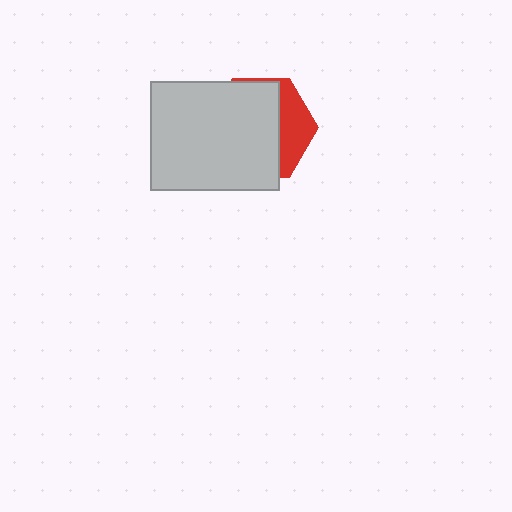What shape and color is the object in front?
The object in front is a light gray rectangle.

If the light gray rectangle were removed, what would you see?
You would see the complete red hexagon.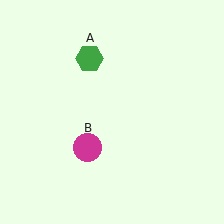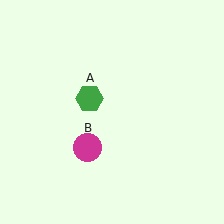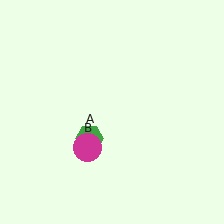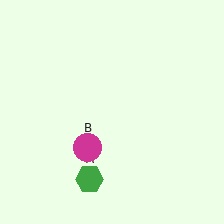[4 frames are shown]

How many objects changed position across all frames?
1 object changed position: green hexagon (object A).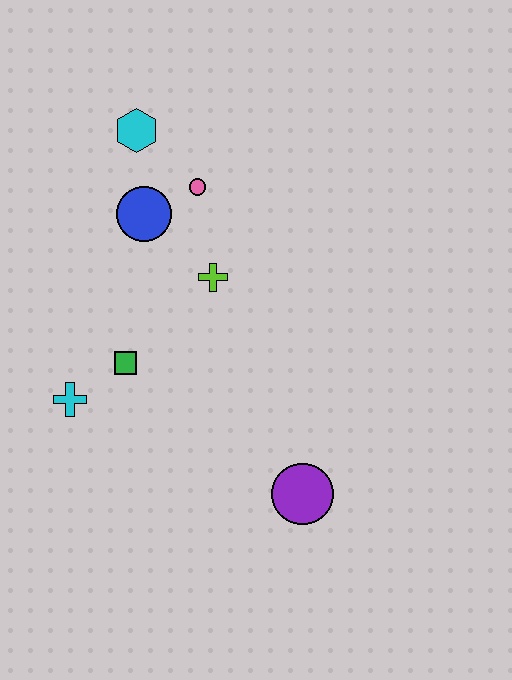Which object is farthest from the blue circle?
The purple circle is farthest from the blue circle.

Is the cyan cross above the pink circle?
No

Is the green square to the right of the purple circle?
No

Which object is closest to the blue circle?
The pink circle is closest to the blue circle.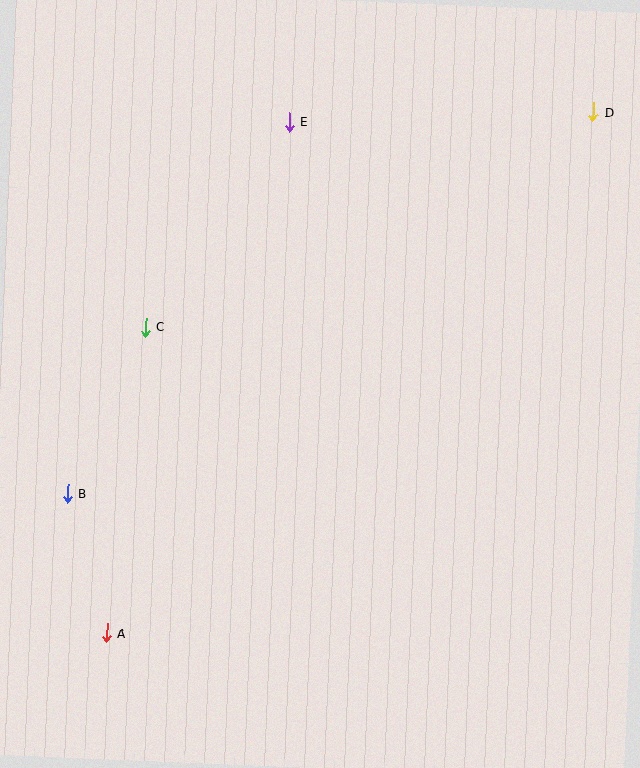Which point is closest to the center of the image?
Point C at (145, 327) is closest to the center.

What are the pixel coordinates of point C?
Point C is at (145, 327).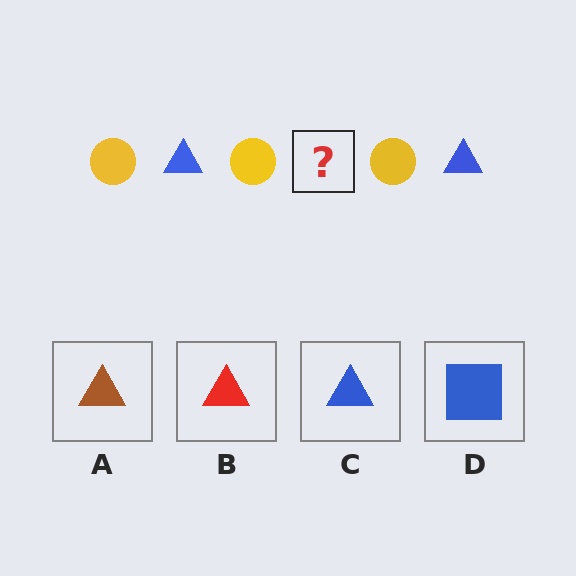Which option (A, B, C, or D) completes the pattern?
C.